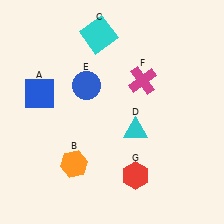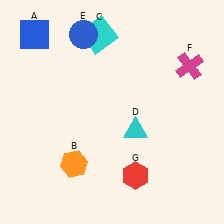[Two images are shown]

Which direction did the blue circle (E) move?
The blue circle (E) moved up.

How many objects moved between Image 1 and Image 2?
3 objects moved between the two images.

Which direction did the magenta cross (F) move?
The magenta cross (F) moved right.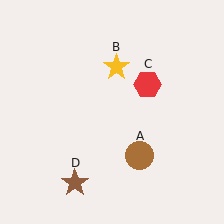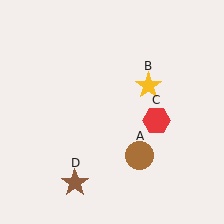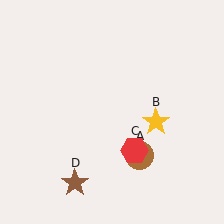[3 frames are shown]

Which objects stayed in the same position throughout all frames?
Brown circle (object A) and brown star (object D) remained stationary.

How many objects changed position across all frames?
2 objects changed position: yellow star (object B), red hexagon (object C).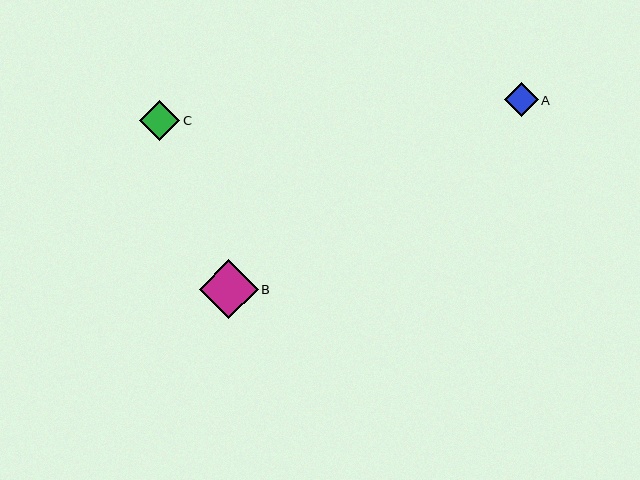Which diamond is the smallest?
Diamond A is the smallest with a size of approximately 34 pixels.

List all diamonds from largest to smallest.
From largest to smallest: B, C, A.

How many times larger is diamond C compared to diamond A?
Diamond C is approximately 1.2 times the size of diamond A.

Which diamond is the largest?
Diamond B is the largest with a size of approximately 59 pixels.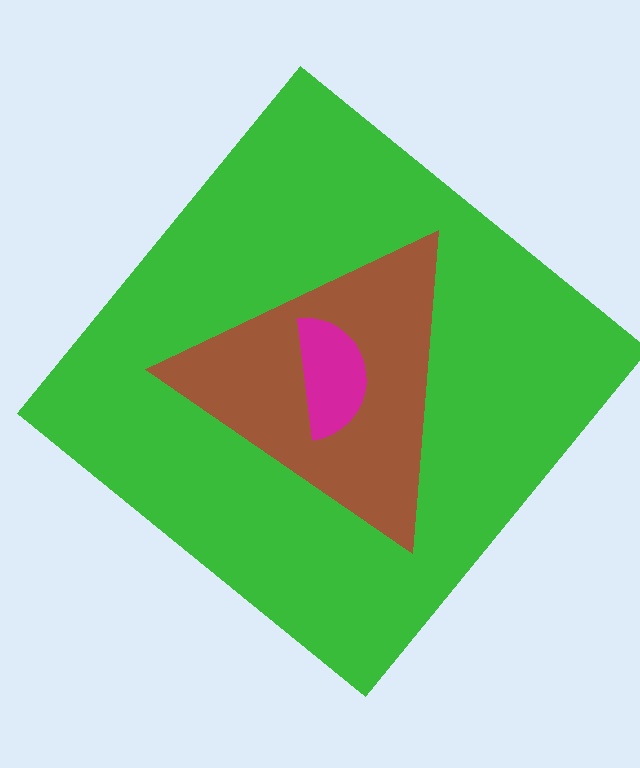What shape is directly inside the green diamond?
The brown triangle.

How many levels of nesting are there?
3.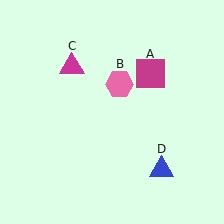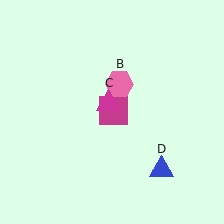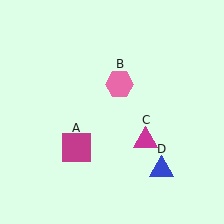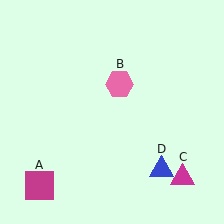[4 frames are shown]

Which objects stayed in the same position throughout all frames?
Pink hexagon (object B) and blue triangle (object D) remained stationary.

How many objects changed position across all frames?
2 objects changed position: magenta square (object A), magenta triangle (object C).